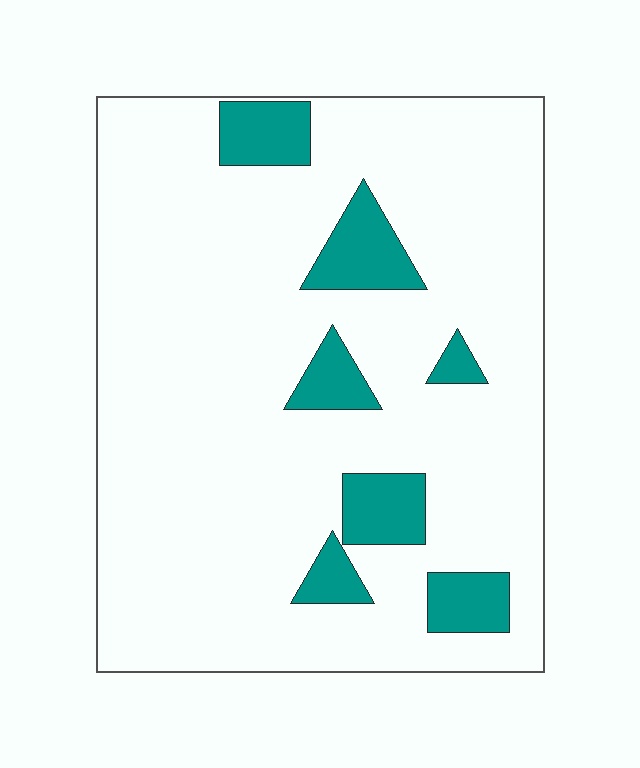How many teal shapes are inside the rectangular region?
7.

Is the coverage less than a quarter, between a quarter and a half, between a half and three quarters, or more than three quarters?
Less than a quarter.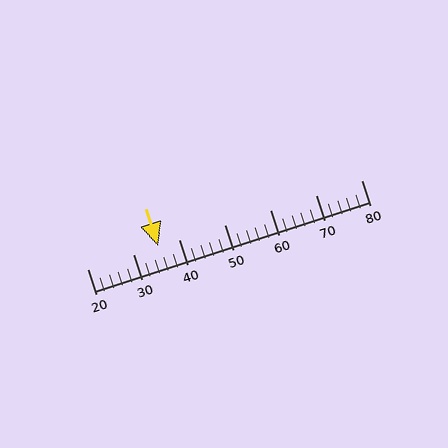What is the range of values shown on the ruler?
The ruler shows values from 20 to 80.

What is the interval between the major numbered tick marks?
The major tick marks are spaced 10 units apart.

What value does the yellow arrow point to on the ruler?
The yellow arrow points to approximately 36.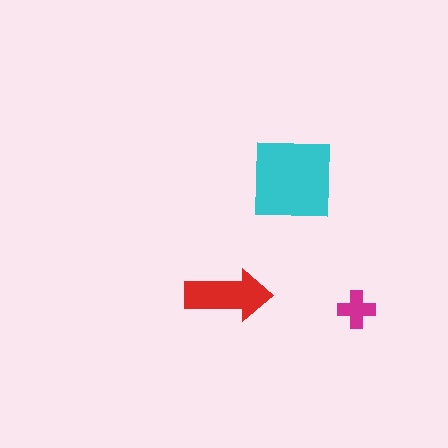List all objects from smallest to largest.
The magenta cross, the red arrow, the cyan square.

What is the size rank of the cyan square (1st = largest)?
1st.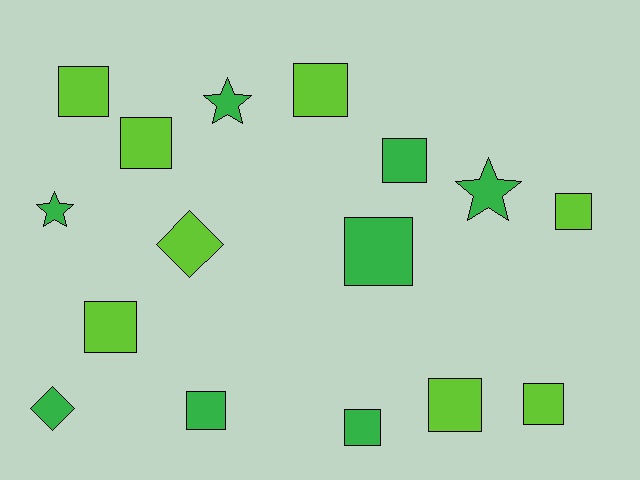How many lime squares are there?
There are 7 lime squares.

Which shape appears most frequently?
Square, with 11 objects.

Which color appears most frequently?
Green, with 8 objects.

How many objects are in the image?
There are 16 objects.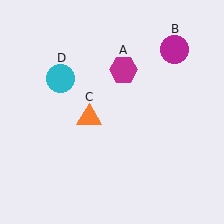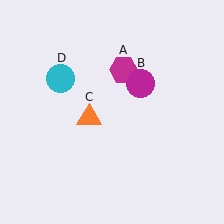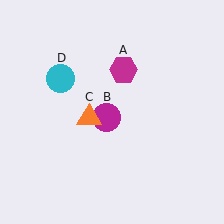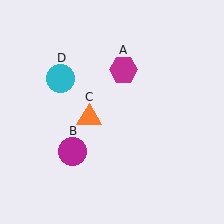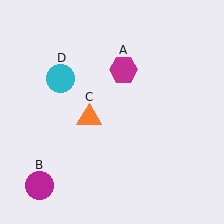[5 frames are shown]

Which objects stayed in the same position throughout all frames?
Magenta hexagon (object A) and orange triangle (object C) and cyan circle (object D) remained stationary.